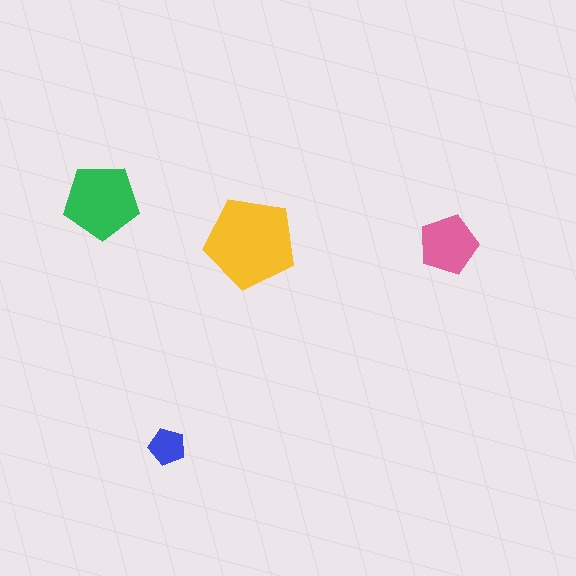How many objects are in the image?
There are 4 objects in the image.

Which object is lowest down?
The blue pentagon is bottommost.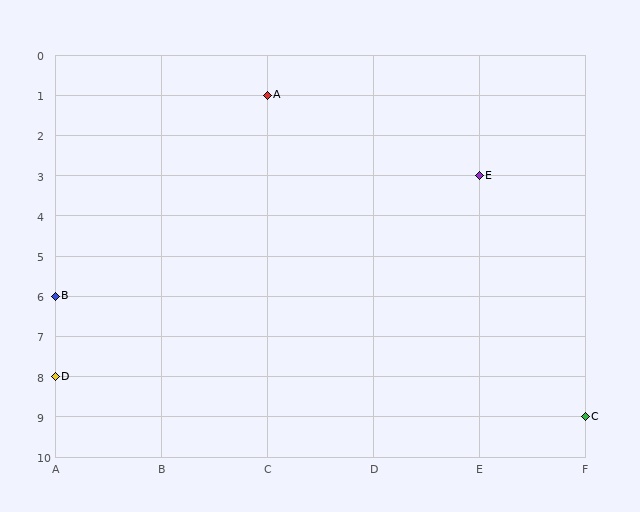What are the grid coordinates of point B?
Point B is at grid coordinates (A, 6).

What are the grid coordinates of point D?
Point D is at grid coordinates (A, 8).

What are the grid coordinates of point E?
Point E is at grid coordinates (E, 3).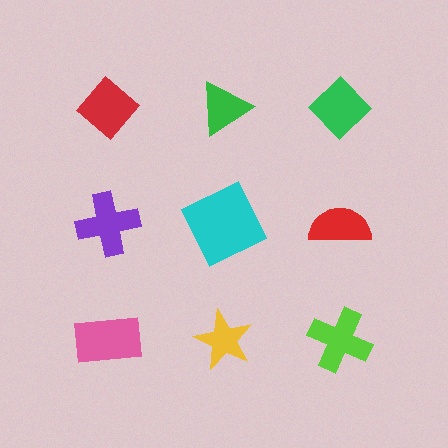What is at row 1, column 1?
A red diamond.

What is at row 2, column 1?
A purple cross.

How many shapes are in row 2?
3 shapes.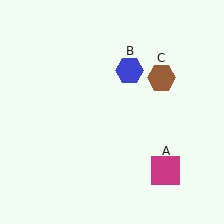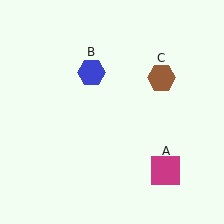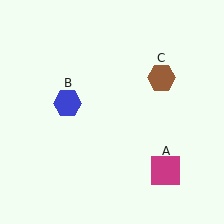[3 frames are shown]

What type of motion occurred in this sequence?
The blue hexagon (object B) rotated counterclockwise around the center of the scene.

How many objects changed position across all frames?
1 object changed position: blue hexagon (object B).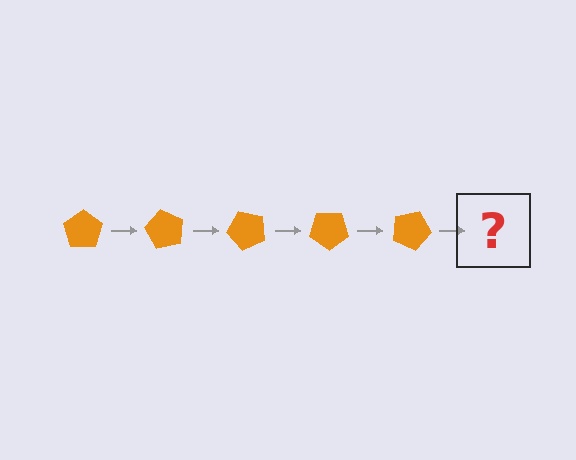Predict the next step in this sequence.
The next step is an orange pentagon rotated 300 degrees.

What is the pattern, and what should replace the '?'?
The pattern is that the pentagon rotates 60 degrees each step. The '?' should be an orange pentagon rotated 300 degrees.